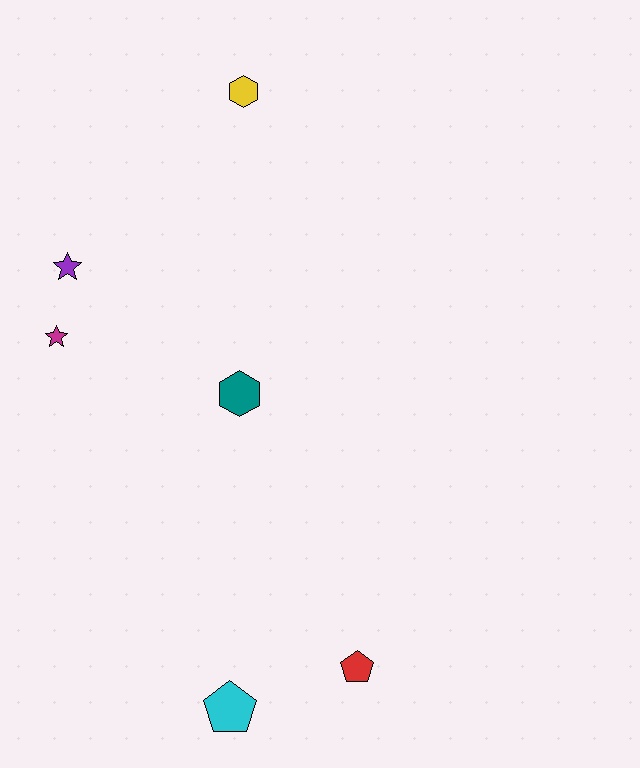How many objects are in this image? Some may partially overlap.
There are 6 objects.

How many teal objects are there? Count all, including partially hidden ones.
There is 1 teal object.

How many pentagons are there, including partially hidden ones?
There are 2 pentagons.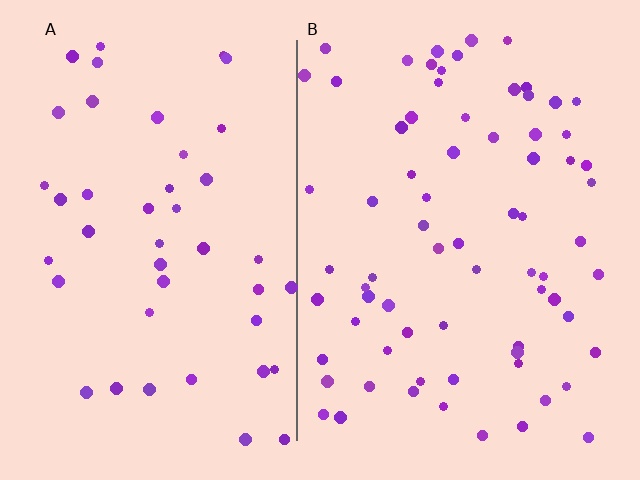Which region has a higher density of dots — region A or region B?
B (the right).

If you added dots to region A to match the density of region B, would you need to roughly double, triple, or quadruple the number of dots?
Approximately double.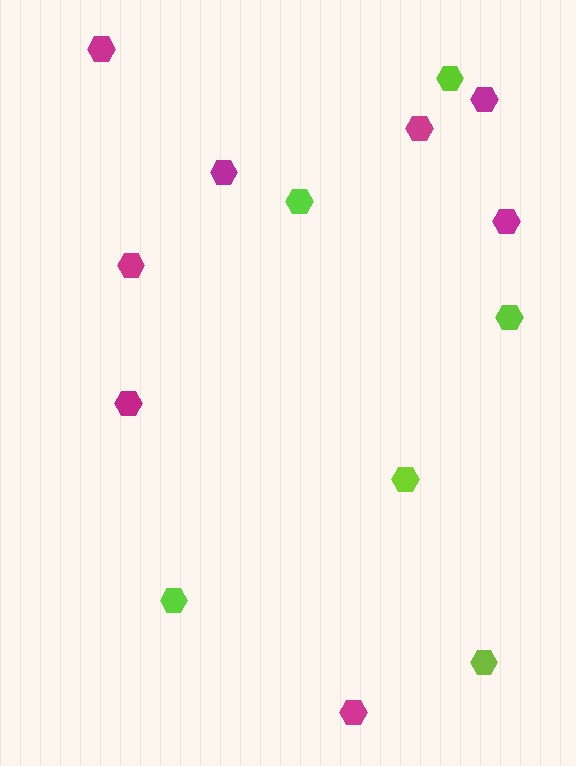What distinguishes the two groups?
There are 2 groups: one group of lime hexagons (6) and one group of magenta hexagons (8).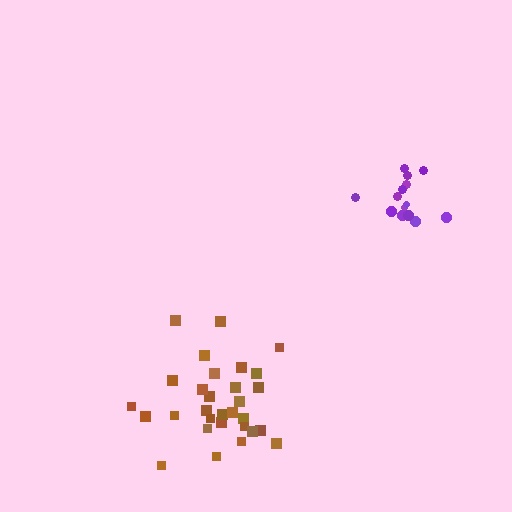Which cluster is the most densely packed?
Brown.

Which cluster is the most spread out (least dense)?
Purple.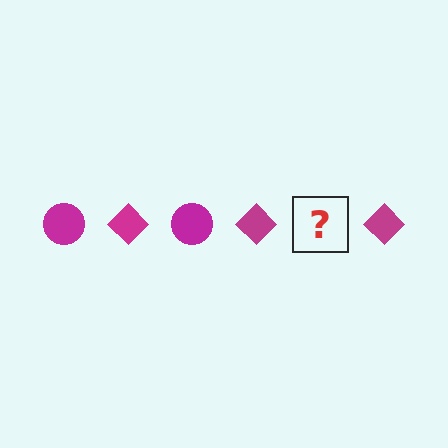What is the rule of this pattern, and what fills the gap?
The rule is that the pattern cycles through circle, diamond shapes in magenta. The gap should be filled with a magenta circle.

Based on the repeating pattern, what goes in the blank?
The blank should be a magenta circle.